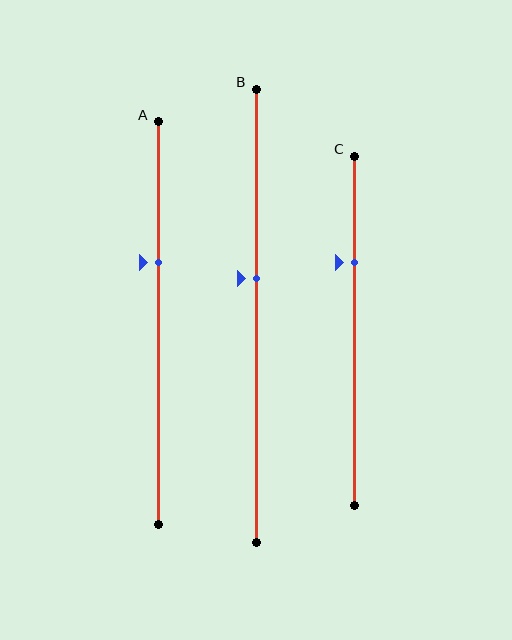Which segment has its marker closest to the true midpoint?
Segment B has its marker closest to the true midpoint.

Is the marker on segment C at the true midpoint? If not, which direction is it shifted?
No, the marker on segment C is shifted upward by about 20% of the segment length.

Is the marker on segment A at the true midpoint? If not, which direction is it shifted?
No, the marker on segment A is shifted upward by about 15% of the segment length.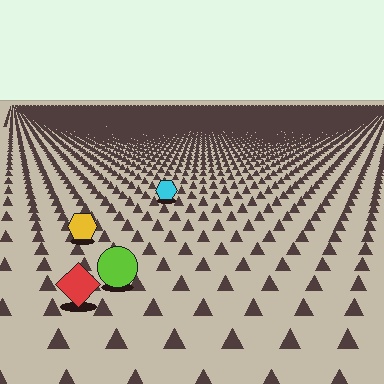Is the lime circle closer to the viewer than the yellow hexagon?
Yes. The lime circle is closer — you can tell from the texture gradient: the ground texture is coarser near it.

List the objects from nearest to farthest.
From nearest to farthest: the red diamond, the lime circle, the yellow hexagon, the cyan hexagon.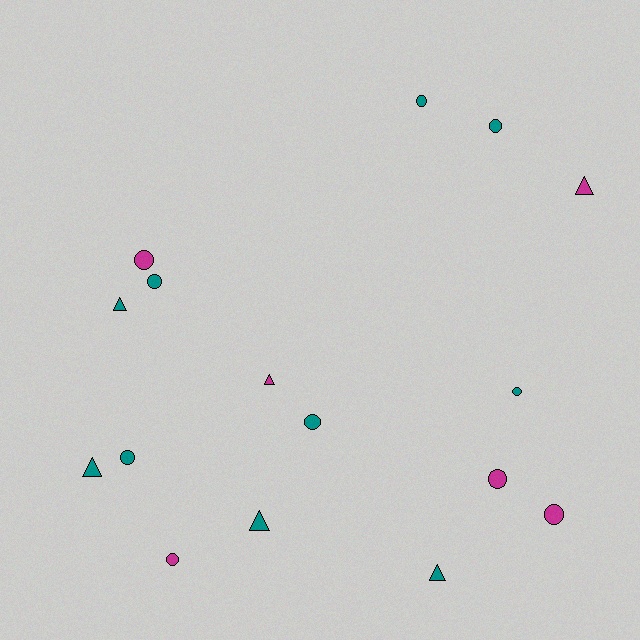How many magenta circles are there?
There are 4 magenta circles.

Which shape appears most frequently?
Circle, with 10 objects.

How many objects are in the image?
There are 16 objects.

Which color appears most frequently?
Teal, with 10 objects.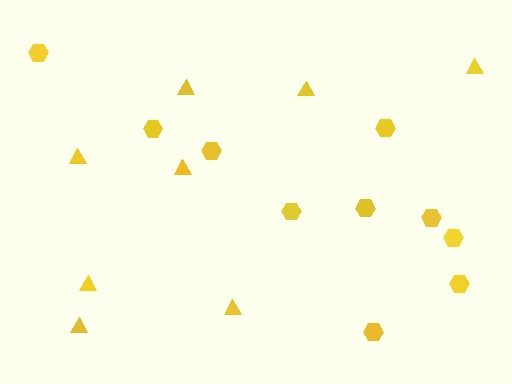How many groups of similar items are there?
There are 2 groups: one group of hexagons (10) and one group of triangles (8).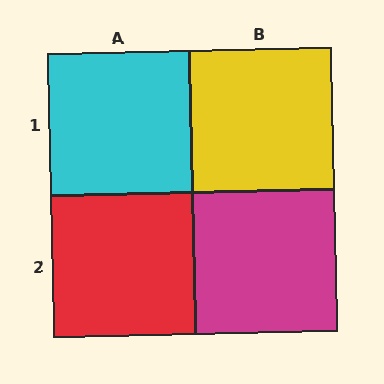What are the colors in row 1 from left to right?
Cyan, yellow.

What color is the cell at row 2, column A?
Red.